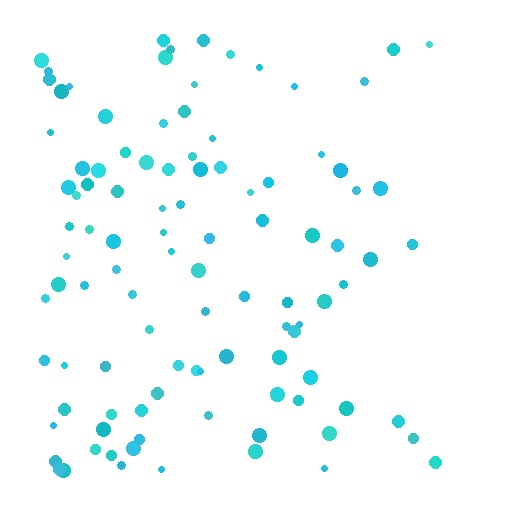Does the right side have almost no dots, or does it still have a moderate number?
Still a moderate number, just noticeably fewer than the left.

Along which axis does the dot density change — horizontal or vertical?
Horizontal.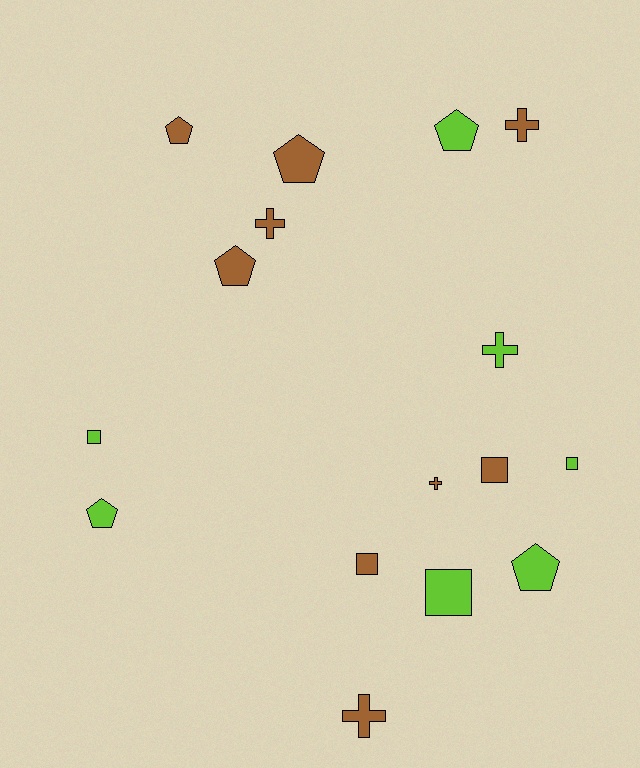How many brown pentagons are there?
There are 3 brown pentagons.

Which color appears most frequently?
Brown, with 9 objects.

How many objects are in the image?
There are 16 objects.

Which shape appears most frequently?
Pentagon, with 6 objects.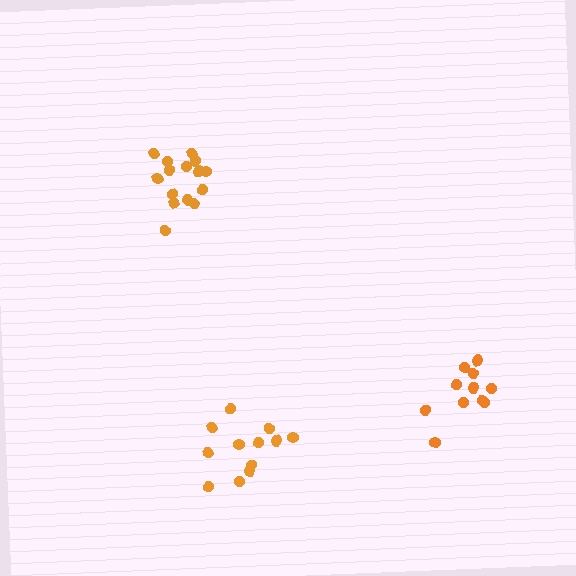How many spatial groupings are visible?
There are 3 spatial groupings.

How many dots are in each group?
Group 1: 15 dots, Group 2: 12 dots, Group 3: 11 dots (38 total).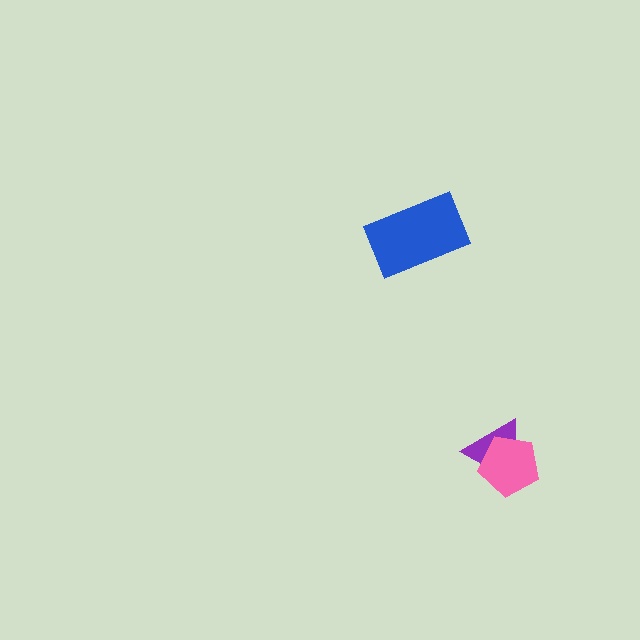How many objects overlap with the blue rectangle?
0 objects overlap with the blue rectangle.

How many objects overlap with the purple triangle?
1 object overlaps with the purple triangle.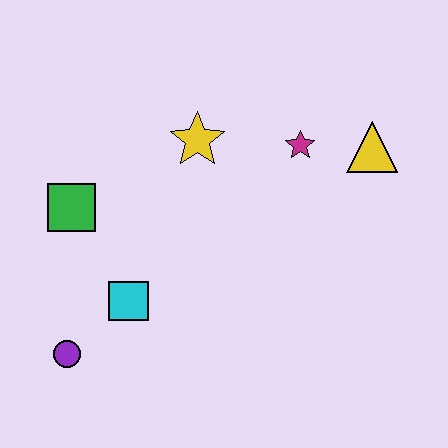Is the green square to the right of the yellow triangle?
No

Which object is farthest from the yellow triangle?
The purple circle is farthest from the yellow triangle.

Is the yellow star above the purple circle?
Yes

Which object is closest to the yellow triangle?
The magenta star is closest to the yellow triangle.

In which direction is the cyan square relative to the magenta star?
The cyan square is to the left of the magenta star.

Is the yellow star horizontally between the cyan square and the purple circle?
No